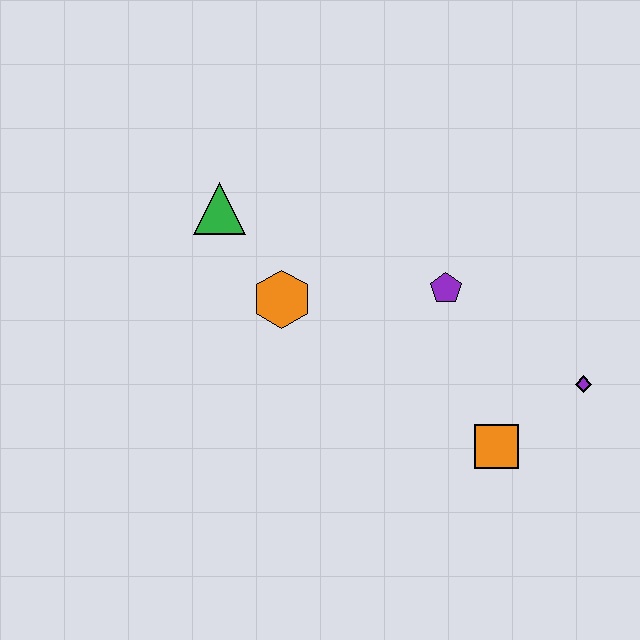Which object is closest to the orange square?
The purple diamond is closest to the orange square.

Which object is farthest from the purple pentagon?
The green triangle is farthest from the purple pentagon.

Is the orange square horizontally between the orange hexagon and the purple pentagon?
No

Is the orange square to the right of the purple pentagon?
Yes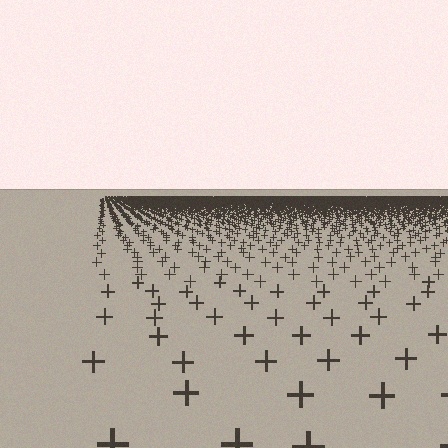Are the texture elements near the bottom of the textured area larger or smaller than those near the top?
Larger. Near the bottom, elements are closer to the viewer and appear at a bigger on-screen size.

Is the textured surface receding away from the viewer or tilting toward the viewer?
The surface is receding away from the viewer. Texture elements get smaller and denser toward the top.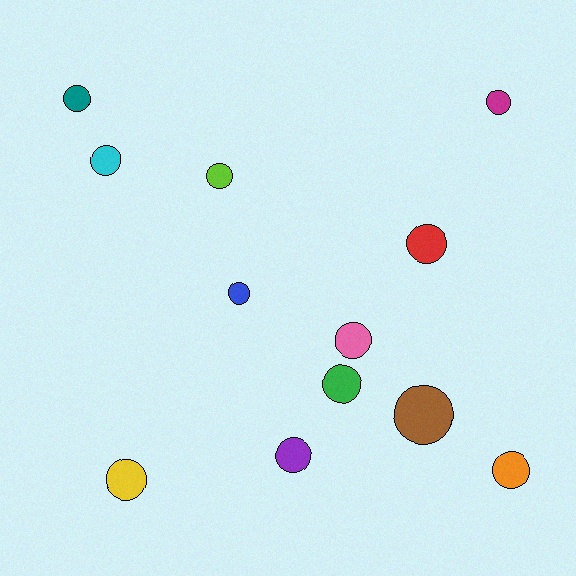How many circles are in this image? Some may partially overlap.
There are 12 circles.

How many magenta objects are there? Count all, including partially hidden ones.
There is 1 magenta object.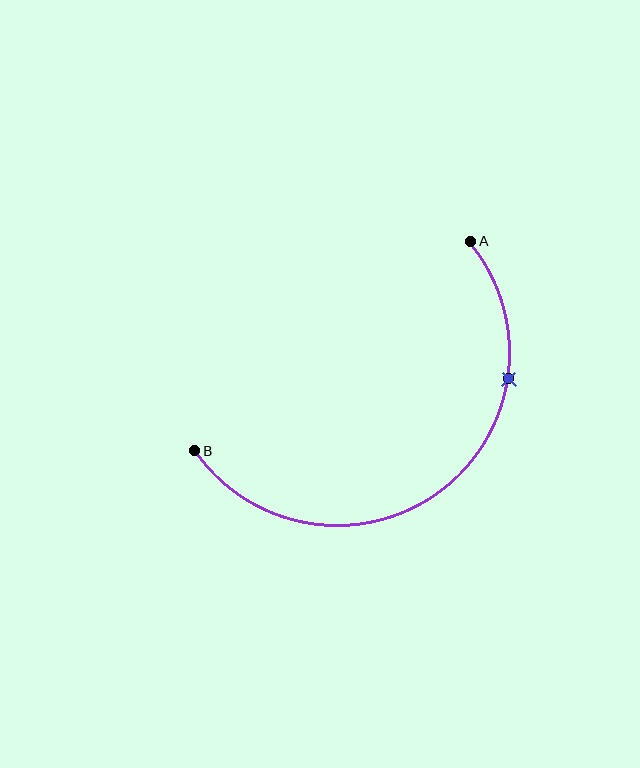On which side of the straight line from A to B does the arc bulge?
The arc bulges below and to the right of the straight line connecting A and B.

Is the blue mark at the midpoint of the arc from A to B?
No. The blue mark lies on the arc but is closer to endpoint A. The arc midpoint would be at the point on the curve equidistant along the arc from both A and B.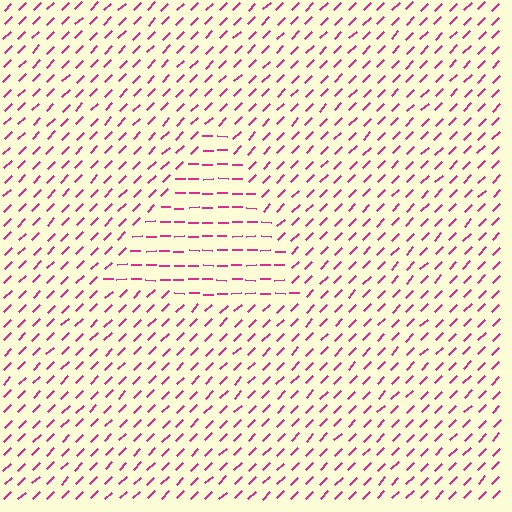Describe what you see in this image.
The image is filled with small magenta line segments. A triangle region in the image has lines oriented differently from the surrounding lines, creating a visible texture boundary.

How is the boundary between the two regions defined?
The boundary is defined purely by a change in line orientation (approximately 45 degrees difference). All lines are the same color and thickness.